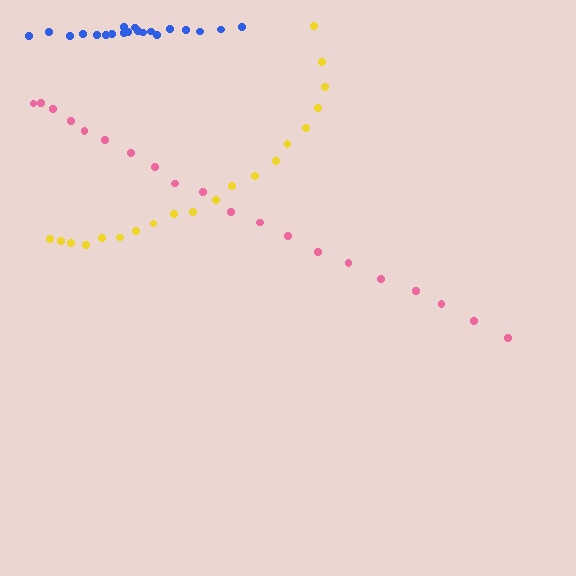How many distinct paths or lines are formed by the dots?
There are 3 distinct paths.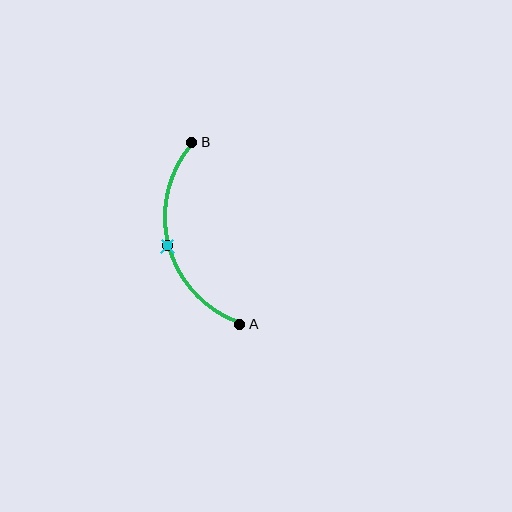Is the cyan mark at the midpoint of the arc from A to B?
Yes. The cyan mark lies on the arc at equal arc-length from both A and B — it is the arc midpoint.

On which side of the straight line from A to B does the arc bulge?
The arc bulges to the left of the straight line connecting A and B.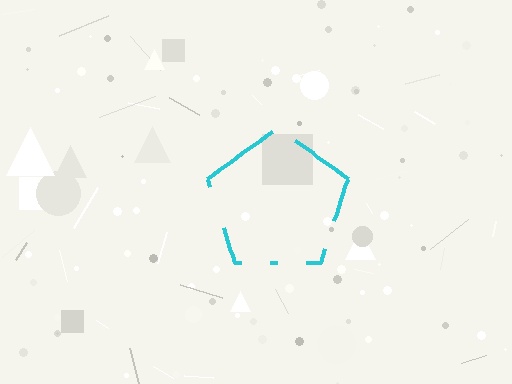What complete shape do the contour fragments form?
The contour fragments form a pentagon.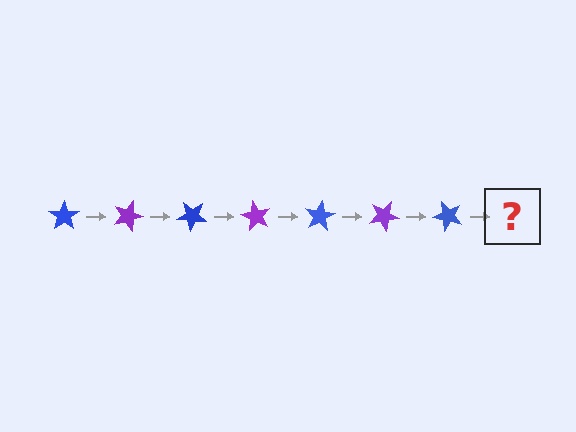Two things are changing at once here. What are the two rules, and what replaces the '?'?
The two rules are that it rotates 20 degrees each step and the color cycles through blue and purple. The '?' should be a purple star, rotated 140 degrees from the start.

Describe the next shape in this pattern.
It should be a purple star, rotated 140 degrees from the start.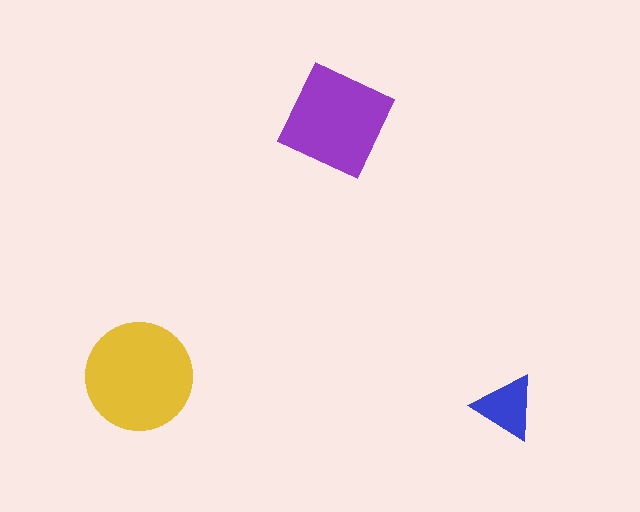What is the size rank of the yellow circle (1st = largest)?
1st.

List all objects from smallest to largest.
The blue triangle, the purple square, the yellow circle.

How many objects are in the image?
There are 3 objects in the image.